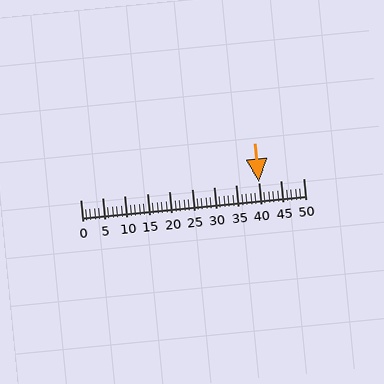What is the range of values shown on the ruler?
The ruler shows values from 0 to 50.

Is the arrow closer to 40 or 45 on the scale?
The arrow is closer to 40.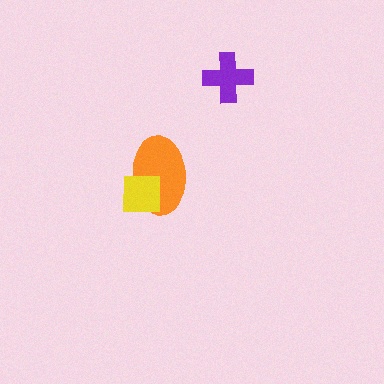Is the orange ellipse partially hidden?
Yes, it is partially covered by another shape.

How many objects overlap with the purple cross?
0 objects overlap with the purple cross.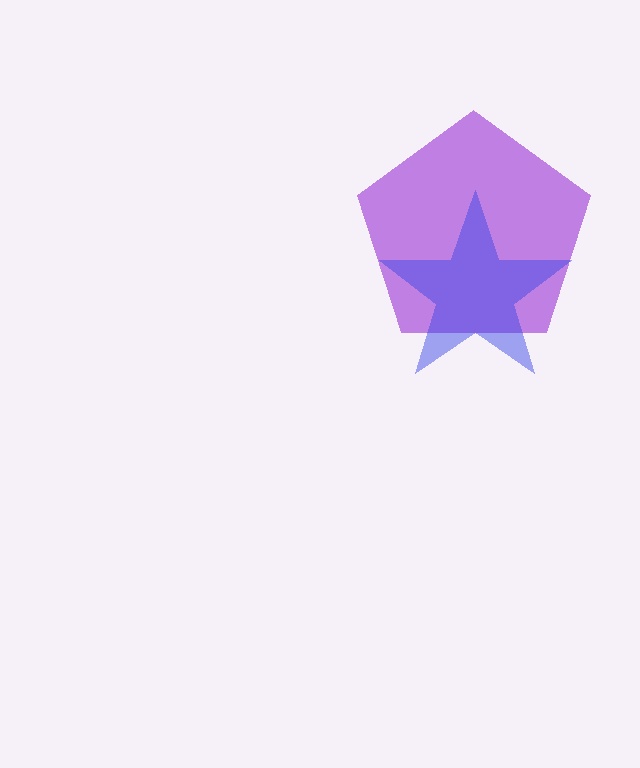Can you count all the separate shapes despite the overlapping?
Yes, there are 2 separate shapes.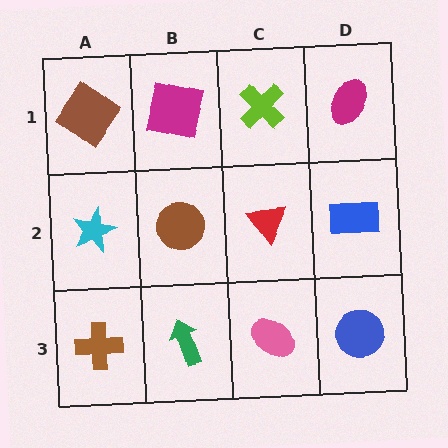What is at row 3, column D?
A blue circle.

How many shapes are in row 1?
4 shapes.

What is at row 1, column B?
A magenta square.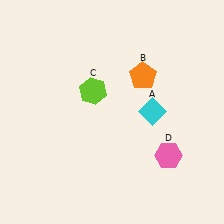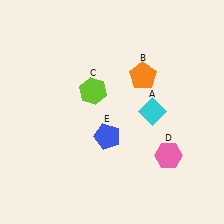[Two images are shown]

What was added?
A blue pentagon (E) was added in Image 2.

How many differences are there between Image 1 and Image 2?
There is 1 difference between the two images.